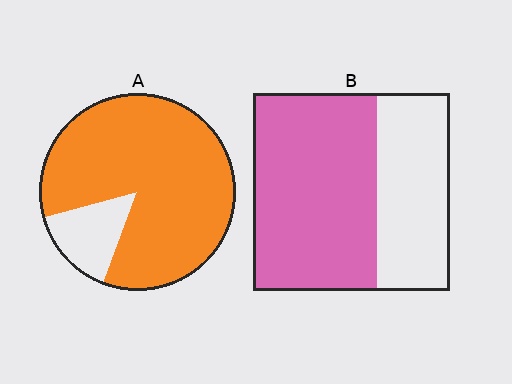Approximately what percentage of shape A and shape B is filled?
A is approximately 85% and B is approximately 65%.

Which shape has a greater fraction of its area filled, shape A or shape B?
Shape A.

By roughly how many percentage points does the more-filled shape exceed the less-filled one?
By roughly 20 percentage points (A over B).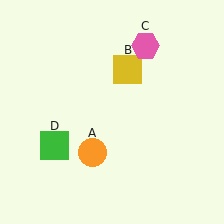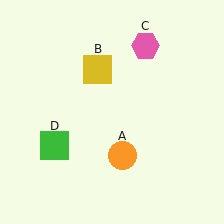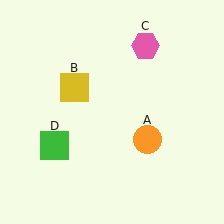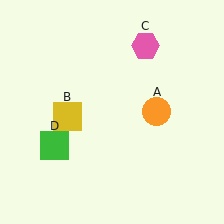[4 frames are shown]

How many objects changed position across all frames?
2 objects changed position: orange circle (object A), yellow square (object B).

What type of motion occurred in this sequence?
The orange circle (object A), yellow square (object B) rotated counterclockwise around the center of the scene.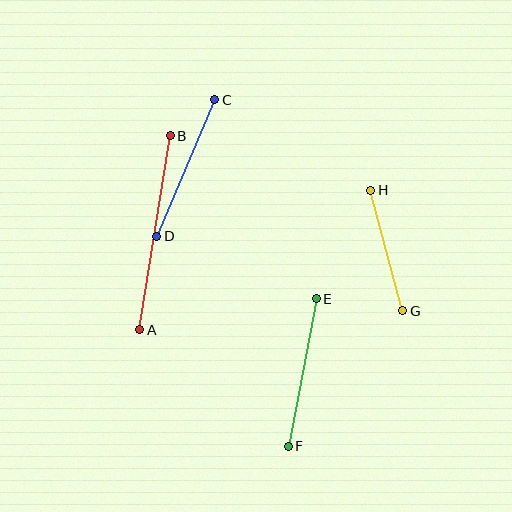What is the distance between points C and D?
The distance is approximately 149 pixels.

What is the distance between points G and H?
The distance is approximately 125 pixels.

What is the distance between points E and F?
The distance is approximately 150 pixels.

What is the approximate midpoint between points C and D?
The midpoint is at approximately (186, 168) pixels.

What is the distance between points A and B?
The distance is approximately 196 pixels.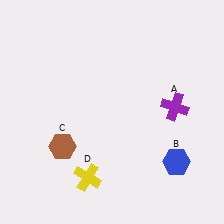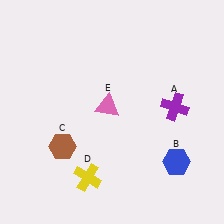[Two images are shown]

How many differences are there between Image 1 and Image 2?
There is 1 difference between the two images.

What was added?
A pink triangle (E) was added in Image 2.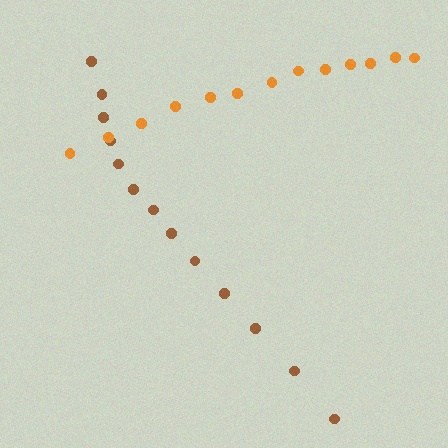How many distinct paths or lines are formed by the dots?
There are 2 distinct paths.